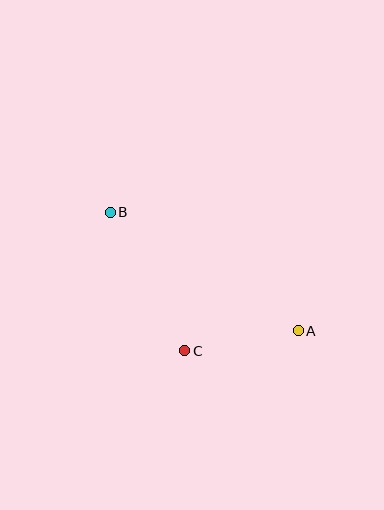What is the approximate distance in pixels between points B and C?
The distance between B and C is approximately 157 pixels.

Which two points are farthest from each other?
Points A and B are farthest from each other.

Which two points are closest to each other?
Points A and C are closest to each other.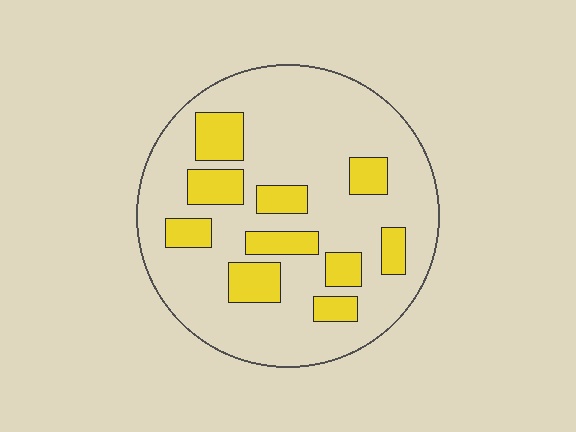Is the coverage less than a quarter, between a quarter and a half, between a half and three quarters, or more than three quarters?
Less than a quarter.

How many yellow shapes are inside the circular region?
10.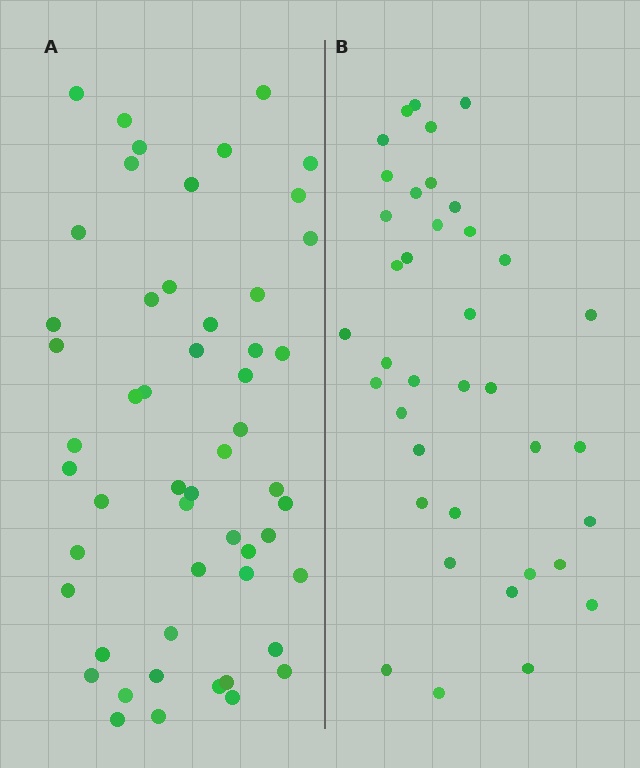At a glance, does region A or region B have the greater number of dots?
Region A (the left region) has more dots.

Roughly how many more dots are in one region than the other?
Region A has approximately 15 more dots than region B.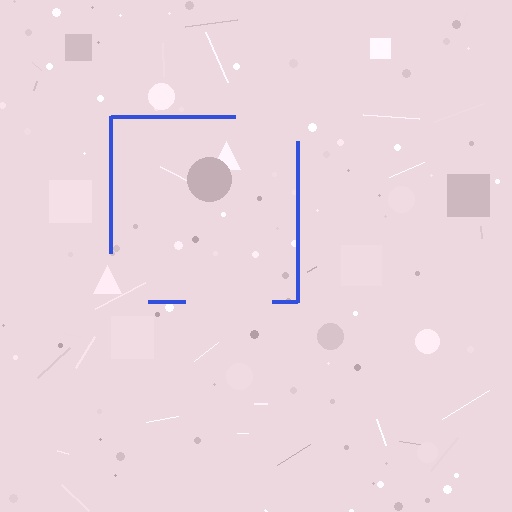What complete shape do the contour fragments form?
The contour fragments form a square.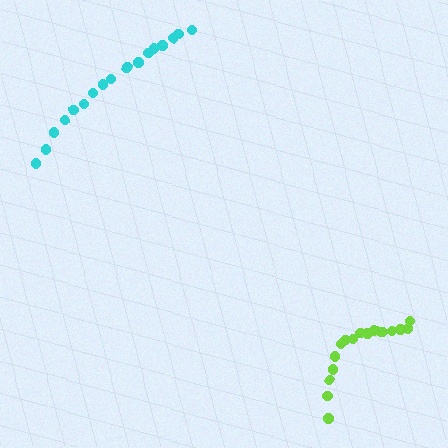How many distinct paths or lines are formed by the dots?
There are 2 distinct paths.